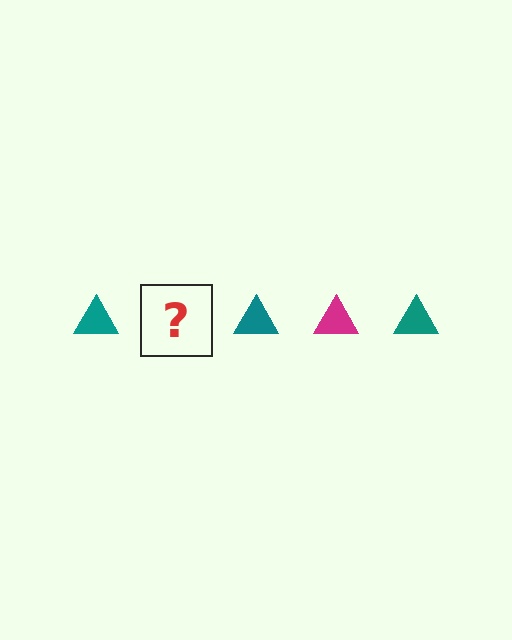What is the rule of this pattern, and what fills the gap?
The rule is that the pattern cycles through teal, magenta triangles. The gap should be filled with a magenta triangle.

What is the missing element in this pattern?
The missing element is a magenta triangle.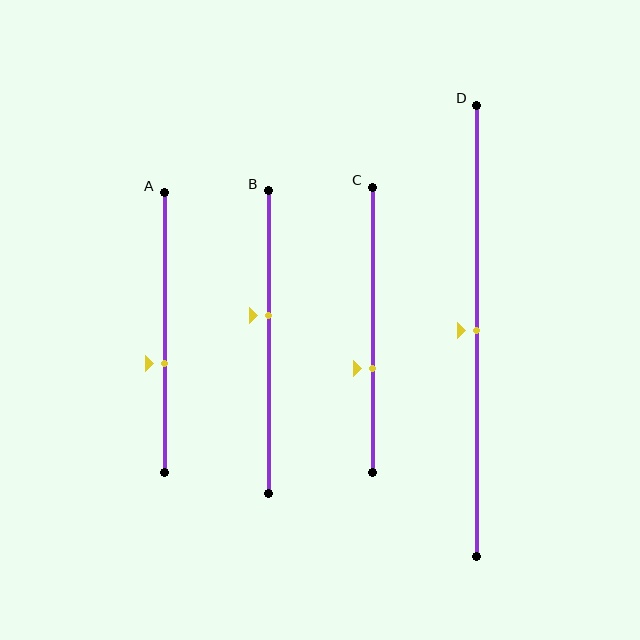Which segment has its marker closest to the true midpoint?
Segment D has its marker closest to the true midpoint.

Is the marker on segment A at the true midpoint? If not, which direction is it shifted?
No, the marker on segment A is shifted downward by about 11% of the segment length.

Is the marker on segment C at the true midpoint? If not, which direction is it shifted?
No, the marker on segment C is shifted downward by about 13% of the segment length.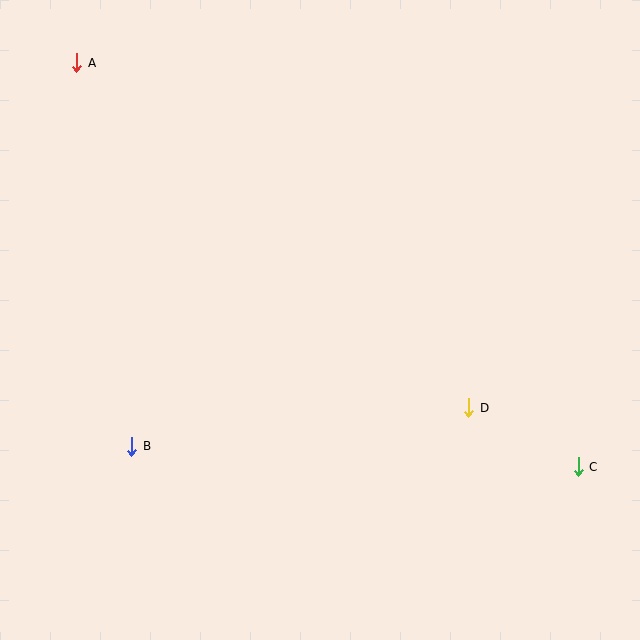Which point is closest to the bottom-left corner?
Point B is closest to the bottom-left corner.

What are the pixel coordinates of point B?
Point B is at (132, 446).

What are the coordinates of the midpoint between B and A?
The midpoint between B and A is at (104, 254).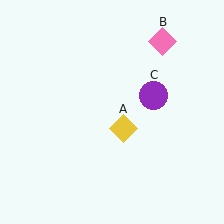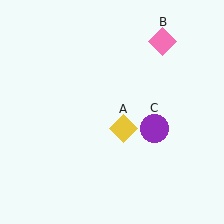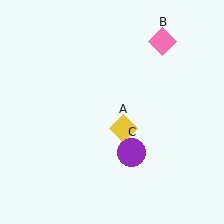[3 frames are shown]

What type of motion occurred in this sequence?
The purple circle (object C) rotated clockwise around the center of the scene.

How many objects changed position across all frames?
1 object changed position: purple circle (object C).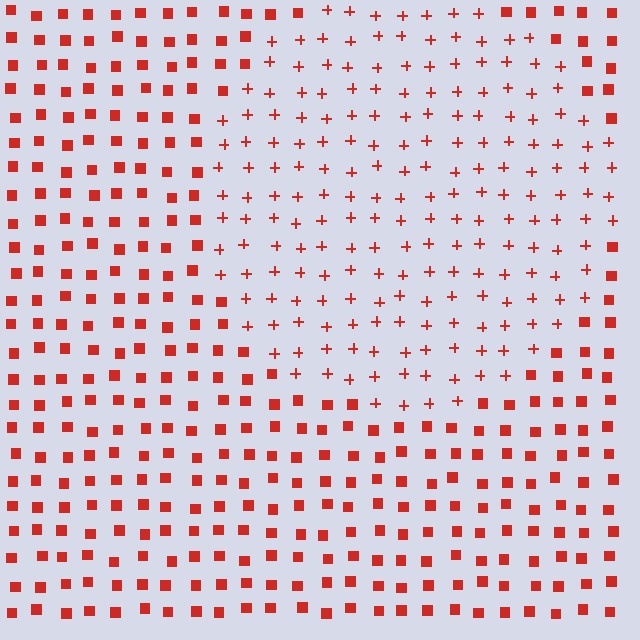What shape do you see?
I see a circle.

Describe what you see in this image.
The image is filled with small red elements arranged in a uniform grid. A circle-shaped region contains plus signs, while the surrounding area contains squares. The boundary is defined purely by the change in element shape.